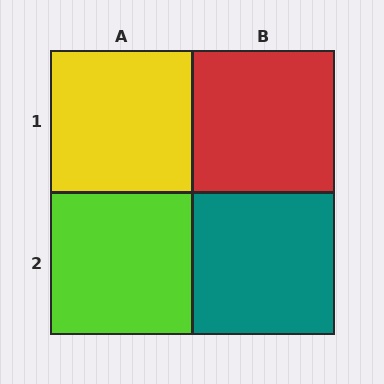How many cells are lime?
1 cell is lime.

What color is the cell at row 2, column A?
Lime.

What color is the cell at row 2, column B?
Teal.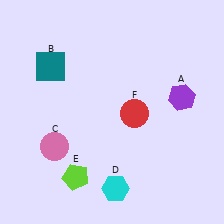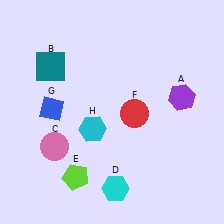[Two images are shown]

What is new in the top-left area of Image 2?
A blue diamond (G) was added in the top-left area of Image 2.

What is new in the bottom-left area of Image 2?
A cyan hexagon (H) was added in the bottom-left area of Image 2.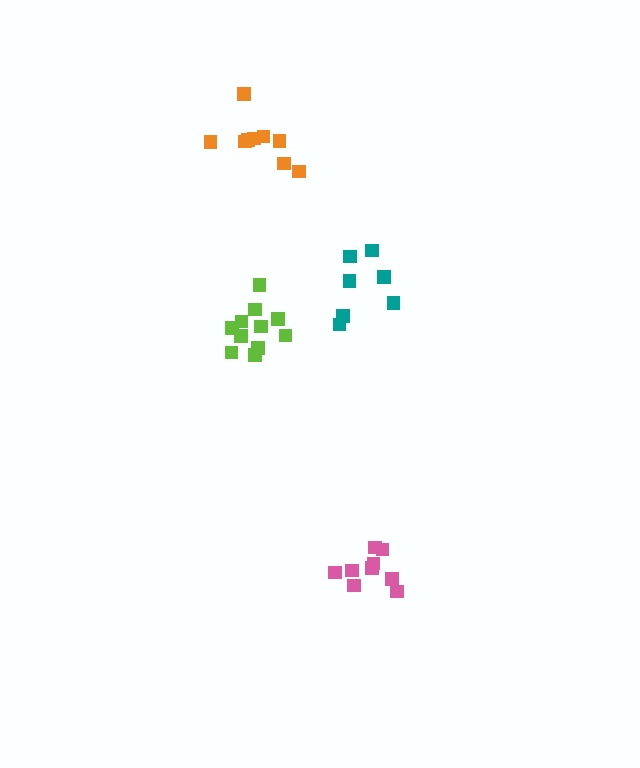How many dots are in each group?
Group 1: 9 dots, Group 2: 9 dots, Group 3: 11 dots, Group 4: 7 dots (36 total).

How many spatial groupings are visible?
There are 4 spatial groupings.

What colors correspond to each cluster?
The clusters are colored: orange, pink, lime, teal.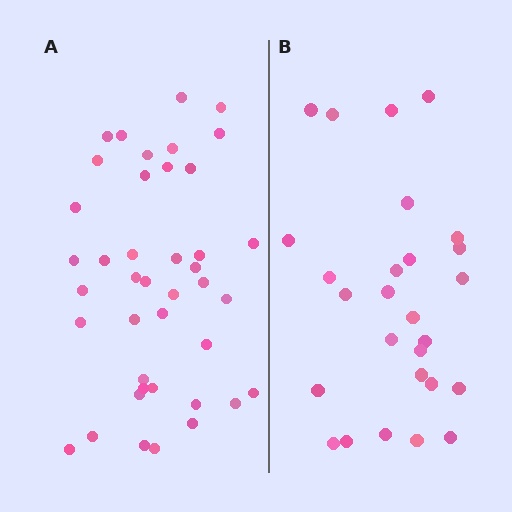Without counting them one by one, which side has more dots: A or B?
Region A (the left region) has more dots.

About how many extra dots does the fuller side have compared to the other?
Region A has approximately 15 more dots than region B.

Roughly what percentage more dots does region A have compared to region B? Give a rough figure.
About 50% more.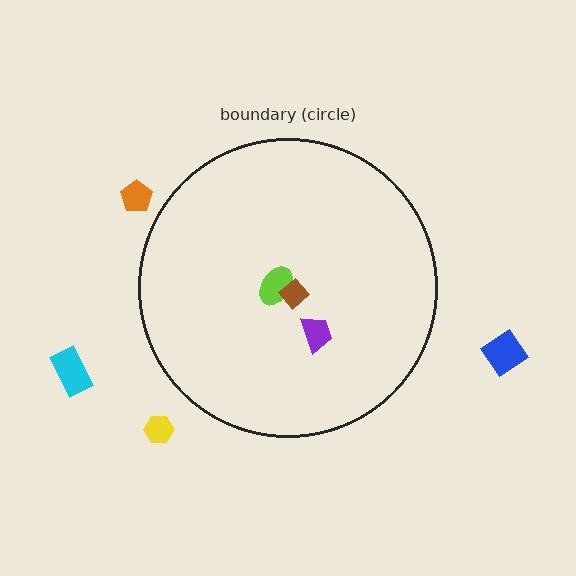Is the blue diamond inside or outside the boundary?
Outside.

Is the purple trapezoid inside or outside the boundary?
Inside.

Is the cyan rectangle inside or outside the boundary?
Outside.